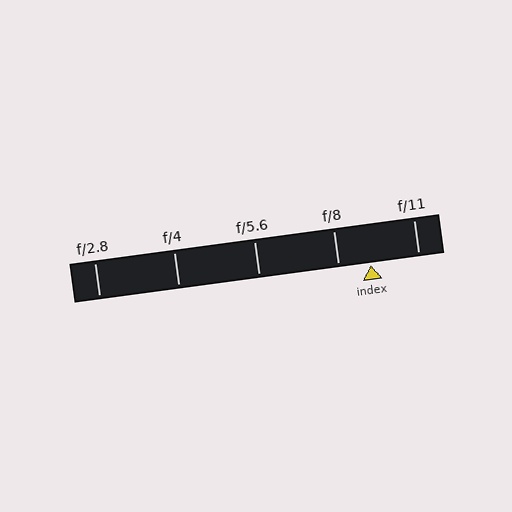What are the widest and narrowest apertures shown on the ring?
The widest aperture shown is f/2.8 and the narrowest is f/11.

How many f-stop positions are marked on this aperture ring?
There are 5 f-stop positions marked.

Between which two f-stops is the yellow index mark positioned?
The index mark is between f/8 and f/11.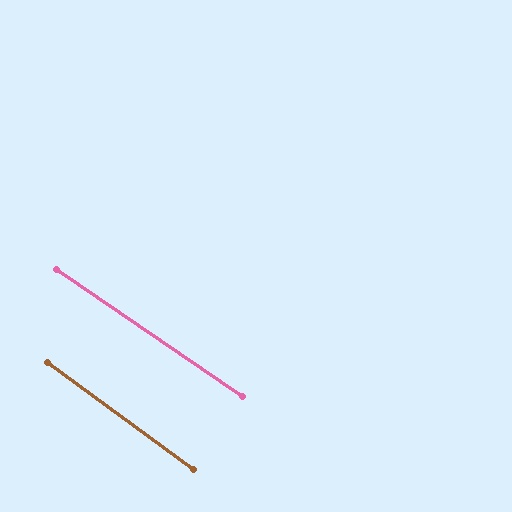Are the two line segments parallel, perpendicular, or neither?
Parallel — their directions differ by only 1.7°.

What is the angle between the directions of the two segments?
Approximately 2 degrees.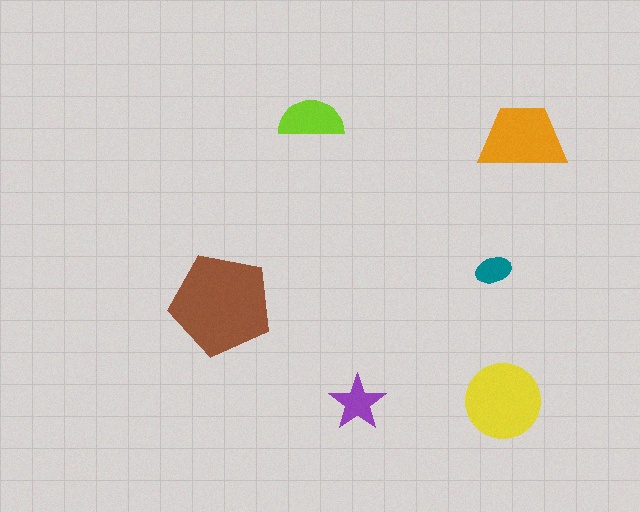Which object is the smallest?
The teal ellipse.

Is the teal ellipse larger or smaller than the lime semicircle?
Smaller.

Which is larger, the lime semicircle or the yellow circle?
The yellow circle.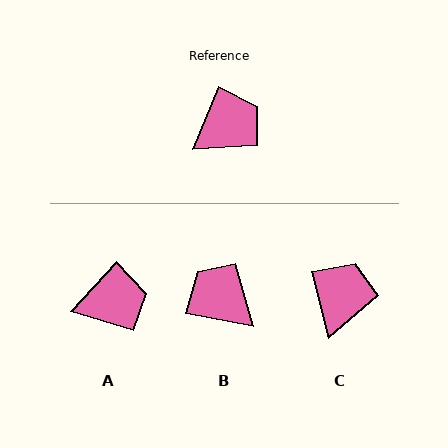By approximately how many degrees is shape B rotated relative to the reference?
Approximately 102 degrees counter-clockwise.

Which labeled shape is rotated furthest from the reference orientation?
B, about 102 degrees away.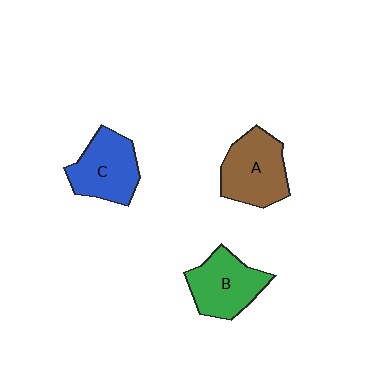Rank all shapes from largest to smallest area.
From largest to smallest: A (brown), C (blue), B (green).